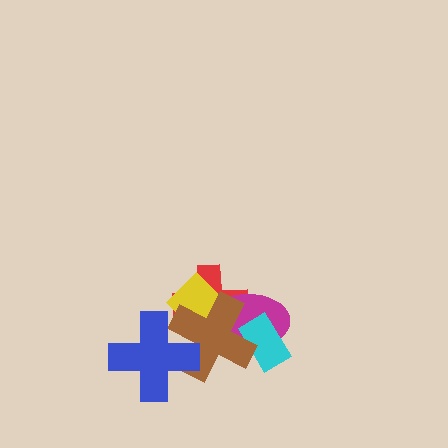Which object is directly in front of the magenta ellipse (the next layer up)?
The cyan rectangle is directly in front of the magenta ellipse.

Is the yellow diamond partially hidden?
Yes, it is partially covered by another shape.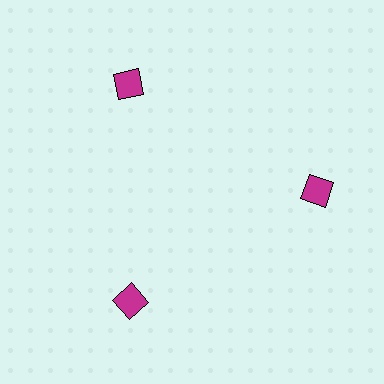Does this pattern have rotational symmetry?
Yes, this pattern has 3-fold rotational symmetry. It looks the same after rotating 120 degrees around the center.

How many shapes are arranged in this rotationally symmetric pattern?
There are 3 shapes, arranged in 3 groups of 1.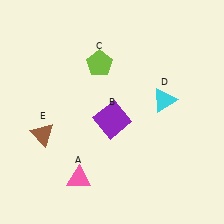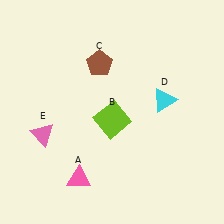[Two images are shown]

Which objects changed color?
B changed from purple to lime. C changed from lime to brown. E changed from brown to pink.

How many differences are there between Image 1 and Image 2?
There are 3 differences between the two images.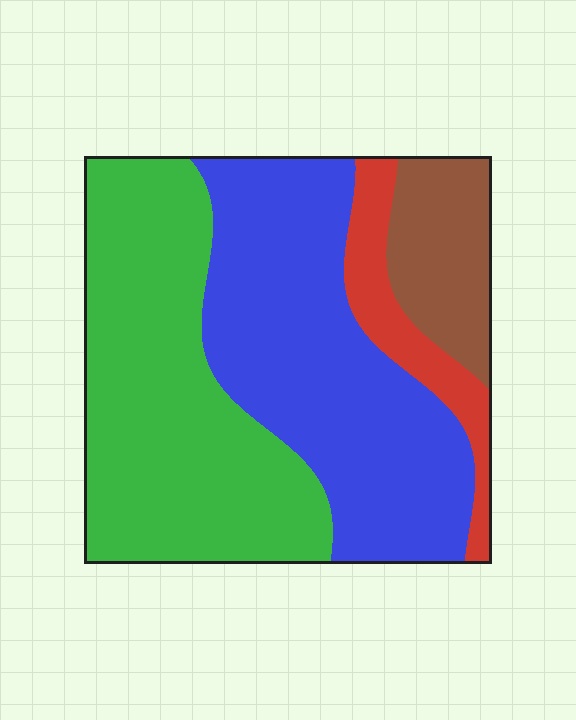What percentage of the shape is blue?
Blue takes up between a quarter and a half of the shape.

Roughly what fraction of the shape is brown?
Brown takes up less than a sixth of the shape.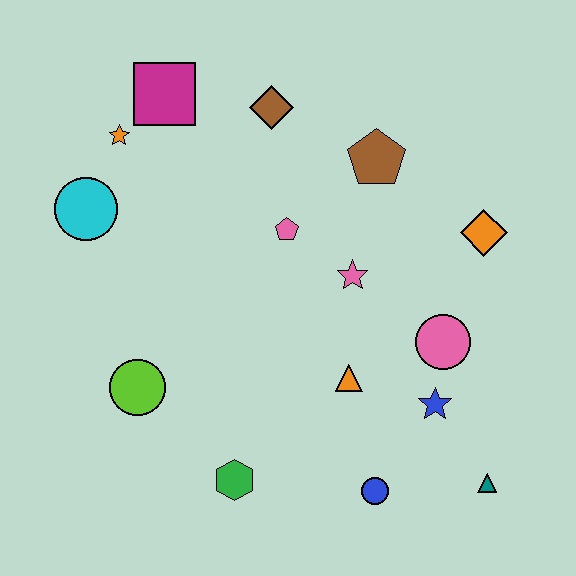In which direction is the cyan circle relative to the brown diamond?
The cyan circle is to the left of the brown diamond.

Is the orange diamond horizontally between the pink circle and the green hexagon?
No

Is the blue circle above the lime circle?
No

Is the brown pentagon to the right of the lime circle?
Yes